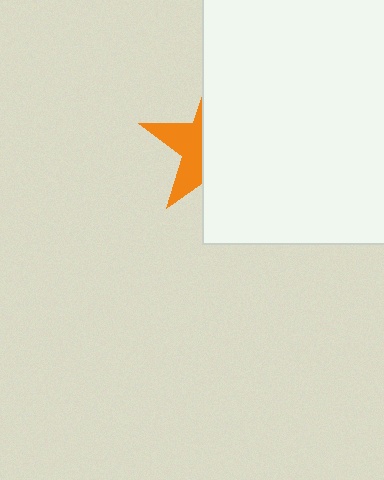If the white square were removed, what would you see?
You would see the complete orange star.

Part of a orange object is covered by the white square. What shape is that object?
It is a star.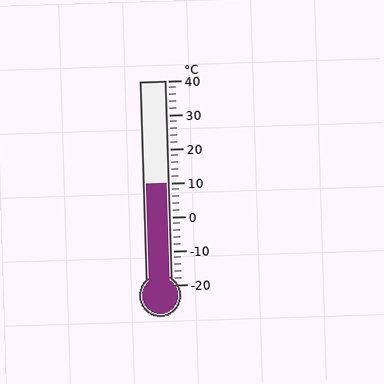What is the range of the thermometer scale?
The thermometer scale ranges from -20°C to 40°C.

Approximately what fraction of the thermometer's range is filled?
The thermometer is filled to approximately 50% of its range.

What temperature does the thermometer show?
The thermometer shows approximately 10°C.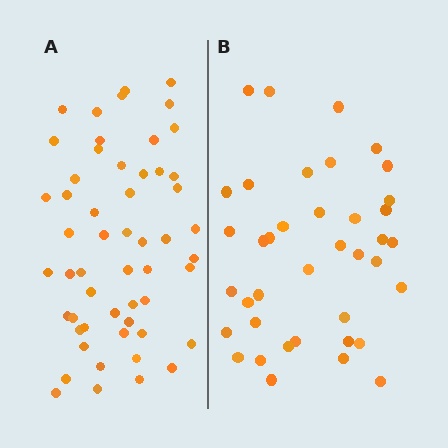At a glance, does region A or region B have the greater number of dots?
Region A (the left region) has more dots.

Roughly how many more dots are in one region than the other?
Region A has approximately 15 more dots than region B.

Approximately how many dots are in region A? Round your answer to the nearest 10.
About 50 dots. (The exact count is 54, which rounds to 50.)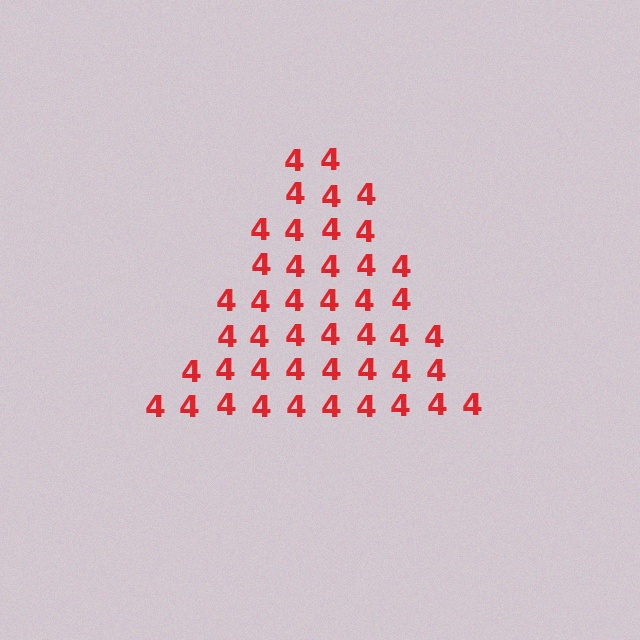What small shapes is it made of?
It is made of small digit 4's.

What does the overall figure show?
The overall figure shows a triangle.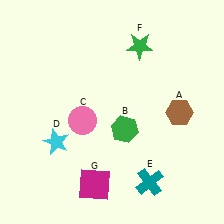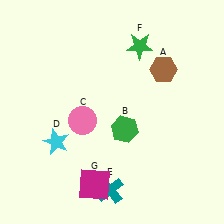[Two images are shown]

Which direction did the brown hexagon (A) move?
The brown hexagon (A) moved up.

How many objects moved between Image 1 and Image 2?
2 objects moved between the two images.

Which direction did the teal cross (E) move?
The teal cross (E) moved left.